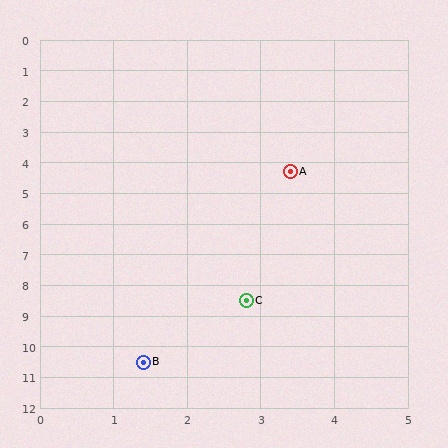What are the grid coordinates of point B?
Point B is at approximately (1.4, 10.5).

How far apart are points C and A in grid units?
Points C and A are about 4.2 grid units apart.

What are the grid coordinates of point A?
Point A is at approximately (3.4, 4.3).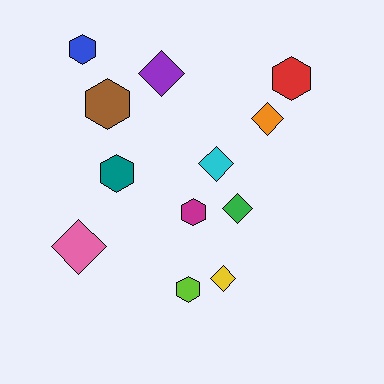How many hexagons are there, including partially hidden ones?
There are 6 hexagons.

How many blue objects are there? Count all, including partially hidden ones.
There is 1 blue object.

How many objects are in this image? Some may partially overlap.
There are 12 objects.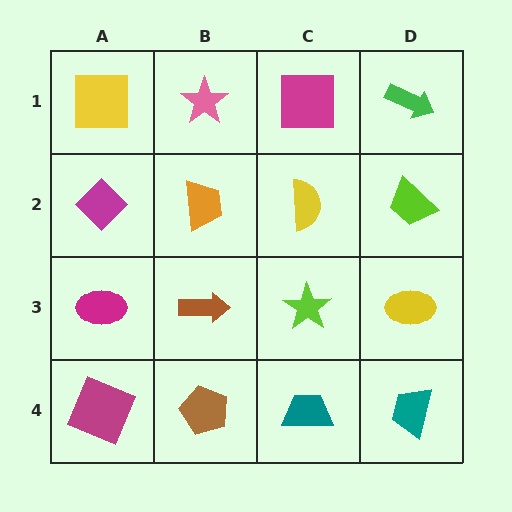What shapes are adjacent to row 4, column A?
A magenta ellipse (row 3, column A), a brown pentagon (row 4, column B).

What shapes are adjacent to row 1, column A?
A magenta diamond (row 2, column A), a pink star (row 1, column B).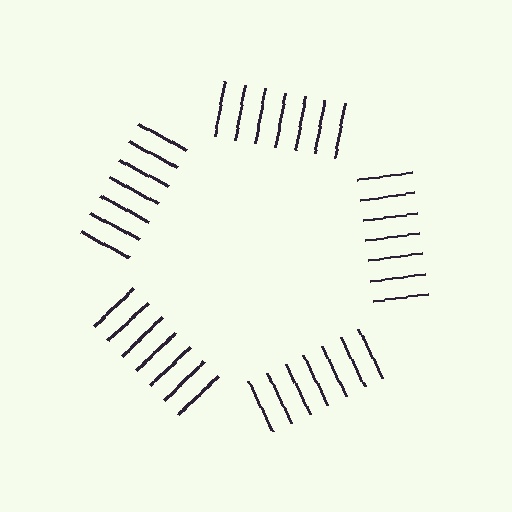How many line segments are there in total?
35 — 7 along each of the 5 edges.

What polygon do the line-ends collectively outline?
An illusory pentagon — the line segments terminate on its edges but no continuous stroke is drawn.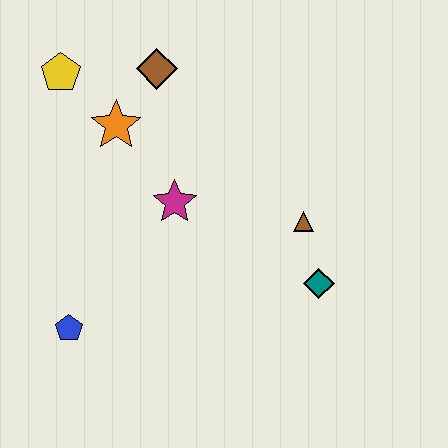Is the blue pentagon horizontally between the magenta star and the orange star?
No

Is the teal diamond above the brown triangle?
No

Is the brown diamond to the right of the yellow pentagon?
Yes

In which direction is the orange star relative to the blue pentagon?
The orange star is above the blue pentagon.